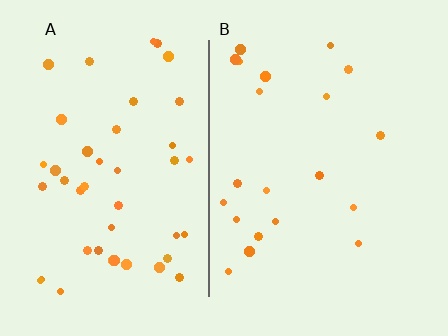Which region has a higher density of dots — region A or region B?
A (the left).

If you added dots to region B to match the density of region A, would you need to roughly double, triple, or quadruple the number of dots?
Approximately double.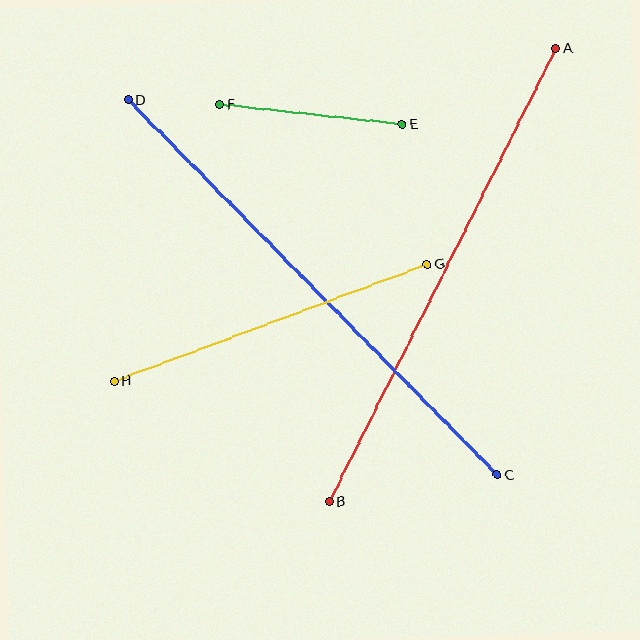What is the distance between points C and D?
The distance is approximately 526 pixels.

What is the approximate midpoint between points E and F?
The midpoint is at approximately (311, 114) pixels.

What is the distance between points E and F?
The distance is approximately 184 pixels.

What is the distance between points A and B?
The distance is approximately 506 pixels.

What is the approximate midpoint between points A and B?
The midpoint is at approximately (443, 275) pixels.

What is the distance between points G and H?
The distance is approximately 334 pixels.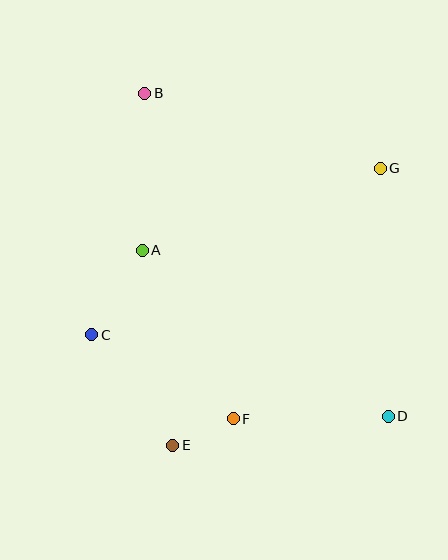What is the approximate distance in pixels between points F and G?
The distance between F and G is approximately 290 pixels.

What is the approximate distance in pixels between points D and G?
The distance between D and G is approximately 248 pixels.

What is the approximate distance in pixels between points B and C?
The distance between B and C is approximately 248 pixels.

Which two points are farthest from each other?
Points B and D are farthest from each other.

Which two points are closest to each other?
Points E and F are closest to each other.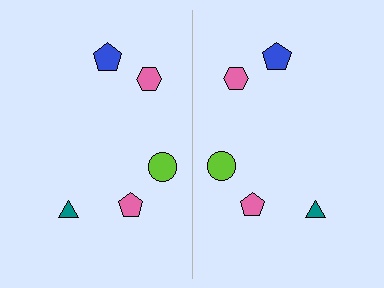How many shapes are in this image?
There are 10 shapes in this image.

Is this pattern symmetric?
Yes, this pattern has bilateral (reflection) symmetry.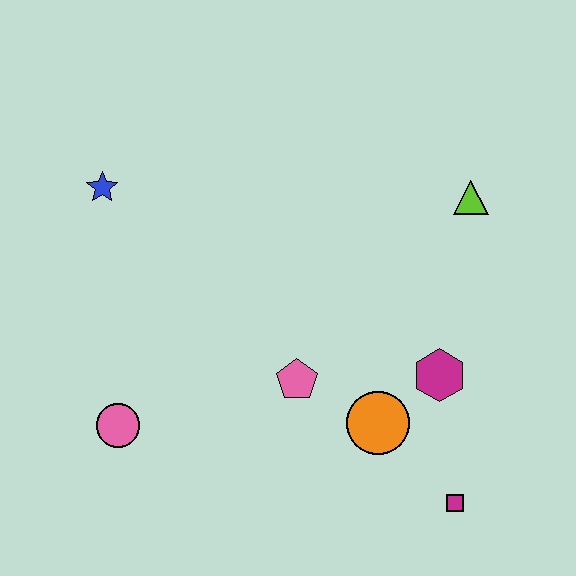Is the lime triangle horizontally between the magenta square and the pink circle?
No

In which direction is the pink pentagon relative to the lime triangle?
The pink pentagon is below the lime triangle.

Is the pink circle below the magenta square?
No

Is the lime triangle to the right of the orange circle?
Yes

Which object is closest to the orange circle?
The magenta hexagon is closest to the orange circle.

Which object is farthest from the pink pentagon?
The blue star is farthest from the pink pentagon.